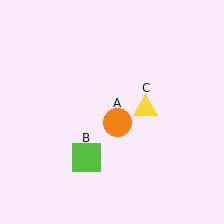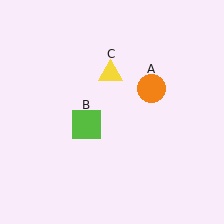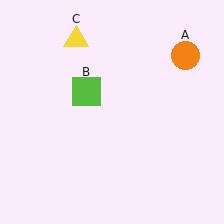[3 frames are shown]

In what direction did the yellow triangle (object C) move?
The yellow triangle (object C) moved up and to the left.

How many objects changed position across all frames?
3 objects changed position: orange circle (object A), lime square (object B), yellow triangle (object C).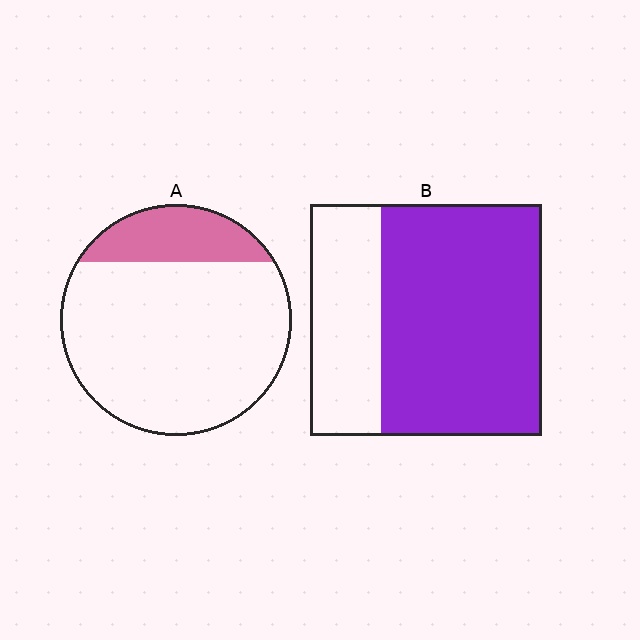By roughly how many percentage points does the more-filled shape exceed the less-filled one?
By roughly 50 percentage points (B over A).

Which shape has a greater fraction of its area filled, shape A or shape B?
Shape B.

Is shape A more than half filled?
No.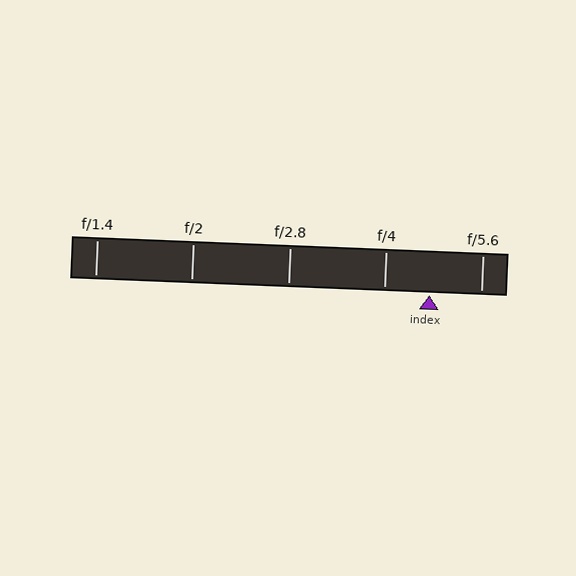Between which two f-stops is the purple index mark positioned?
The index mark is between f/4 and f/5.6.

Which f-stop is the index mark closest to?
The index mark is closest to f/4.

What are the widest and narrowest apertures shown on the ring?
The widest aperture shown is f/1.4 and the narrowest is f/5.6.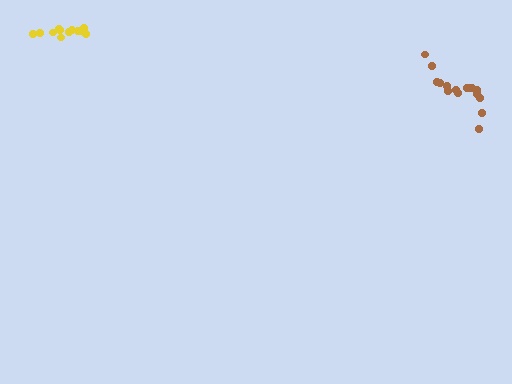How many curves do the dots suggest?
There are 2 distinct paths.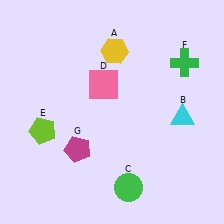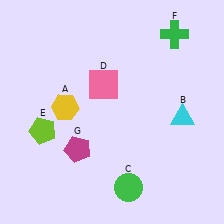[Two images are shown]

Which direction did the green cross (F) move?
The green cross (F) moved up.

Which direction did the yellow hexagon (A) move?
The yellow hexagon (A) moved down.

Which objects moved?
The objects that moved are: the yellow hexagon (A), the green cross (F).